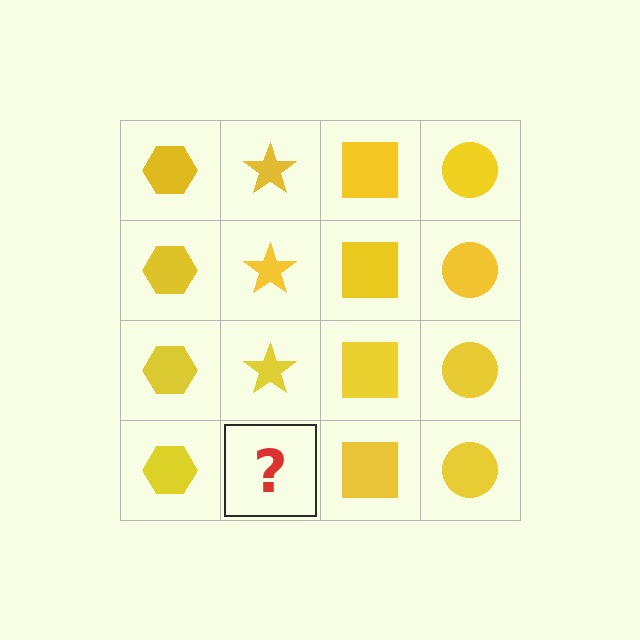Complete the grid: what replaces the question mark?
The question mark should be replaced with a yellow star.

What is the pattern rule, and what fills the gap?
The rule is that each column has a consistent shape. The gap should be filled with a yellow star.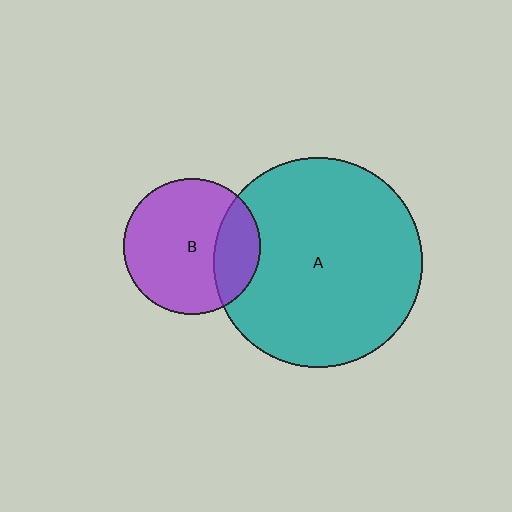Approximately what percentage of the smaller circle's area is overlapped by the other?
Approximately 25%.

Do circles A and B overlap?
Yes.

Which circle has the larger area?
Circle A (teal).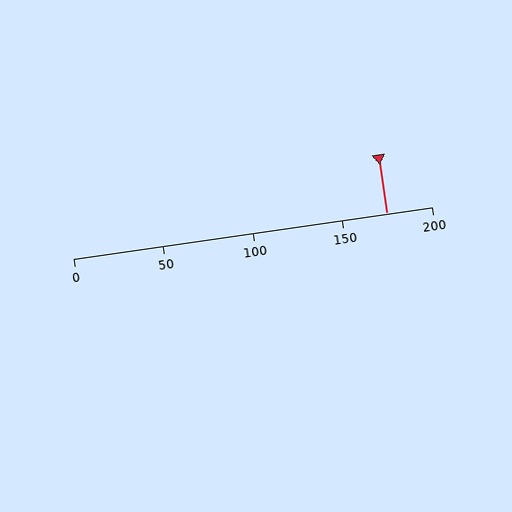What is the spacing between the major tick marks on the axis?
The major ticks are spaced 50 apart.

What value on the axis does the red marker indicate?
The marker indicates approximately 175.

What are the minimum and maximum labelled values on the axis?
The axis runs from 0 to 200.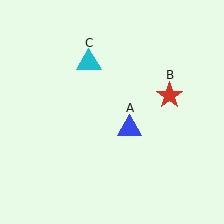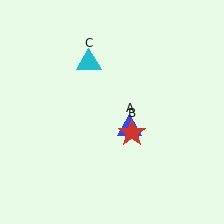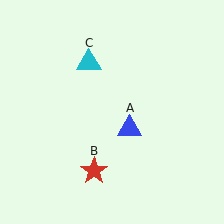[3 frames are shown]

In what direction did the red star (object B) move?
The red star (object B) moved down and to the left.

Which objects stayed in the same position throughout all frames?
Blue triangle (object A) and cyan triangle (object C) remained stationary.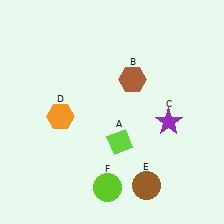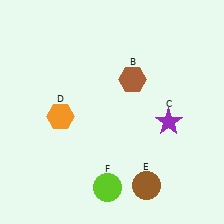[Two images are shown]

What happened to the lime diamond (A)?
The lime diamond (A) was removed in Image 2. It was in the bottom-right area of Image 1.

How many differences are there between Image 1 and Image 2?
There is 1 difference between the two images.